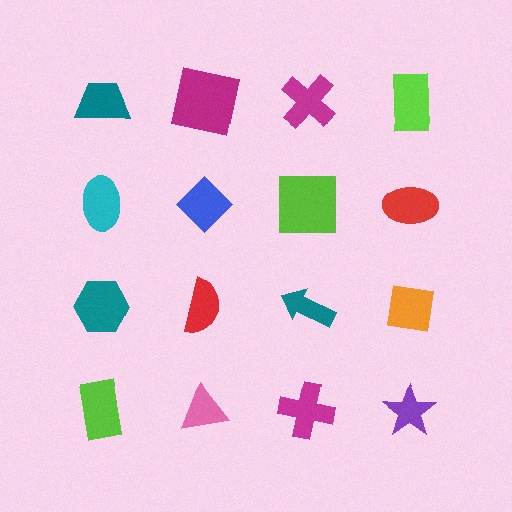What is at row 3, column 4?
An orange square.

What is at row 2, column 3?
A lime square.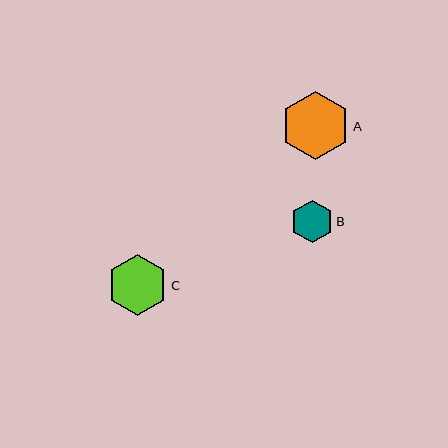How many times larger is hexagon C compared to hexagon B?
Hexagon C is approximately 1.4 times the size of hexagon B.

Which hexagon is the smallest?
Hexagon B is the smallest with a size of approximately 42 pixels.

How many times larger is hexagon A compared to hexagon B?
Hexagon A is approximately 1.6 times the size of hexagon B.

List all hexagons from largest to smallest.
From largest to smallest: A, C, B.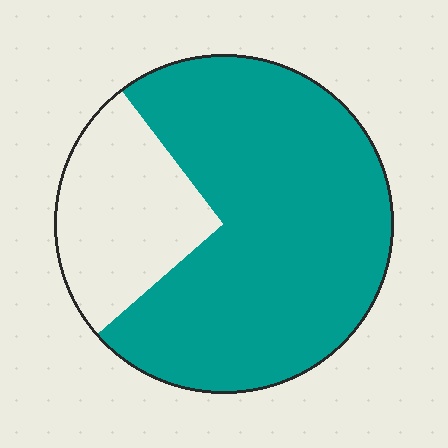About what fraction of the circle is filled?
About three quarters (3/4).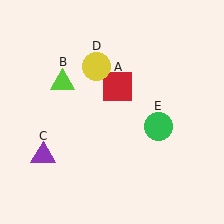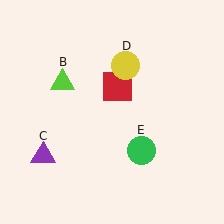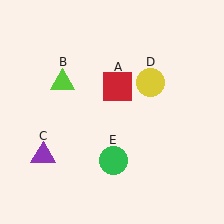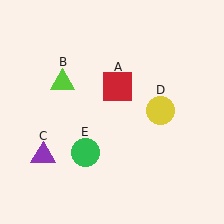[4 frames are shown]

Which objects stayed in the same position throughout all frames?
Red square (object A) and lime triangle (object B) and purple triangle (object C) remained stationary.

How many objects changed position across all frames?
2 objects changed position: yellow circle (object D), green circle (object E).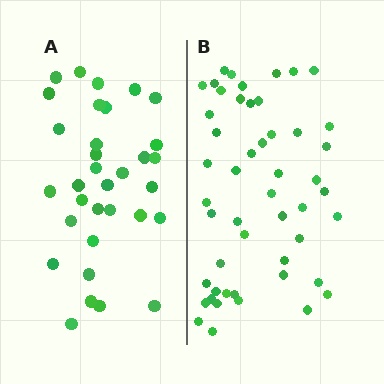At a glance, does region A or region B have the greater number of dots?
Region B (the right region) has more dots.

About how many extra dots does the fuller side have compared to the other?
Region B has approximately 15 more dots than region A.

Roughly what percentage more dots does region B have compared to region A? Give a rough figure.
About 50% more.